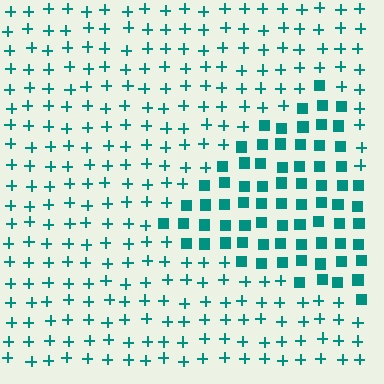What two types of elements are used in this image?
The image uses squares inside the triangle region and plus signs outside it.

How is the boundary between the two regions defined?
The boundary is defined by a change in element shape: squares inside vs. plus signs outside. All elements share the same color and spacing.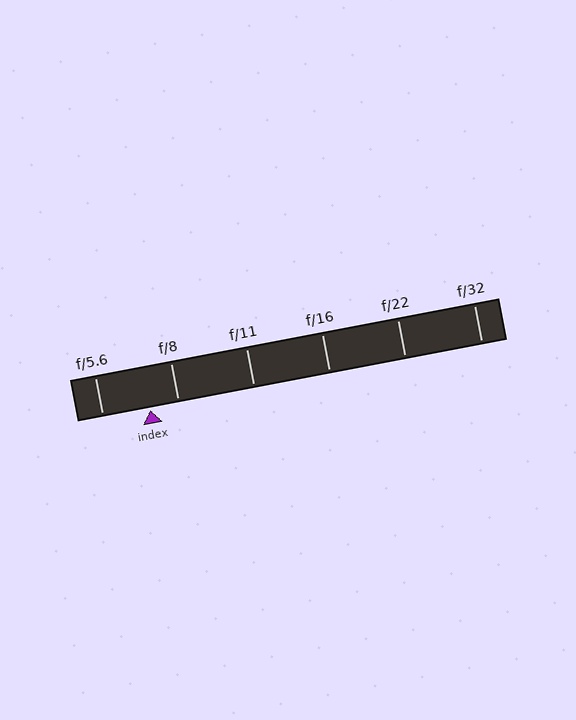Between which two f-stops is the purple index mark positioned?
The index mark is between f/5.6 and f/8.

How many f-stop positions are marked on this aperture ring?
There are 6 f-stop positions marked.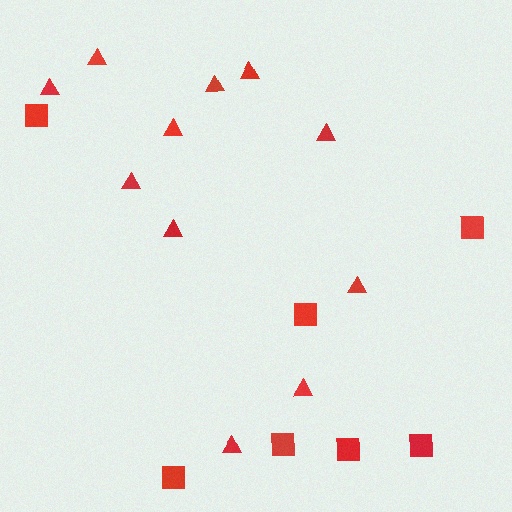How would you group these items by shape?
There are 2 groups: one group of squares (7) and one group of triangles (11).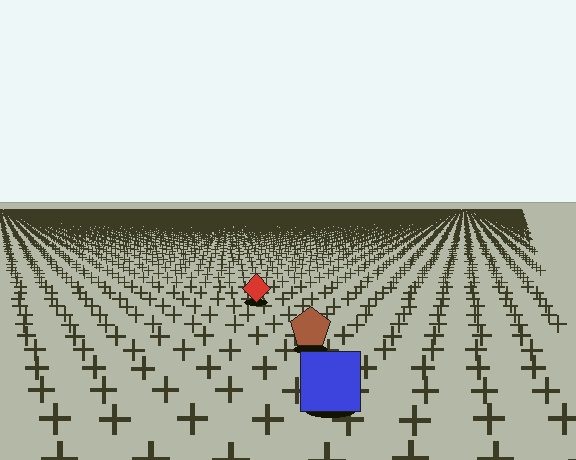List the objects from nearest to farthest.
From nearest to farthest: the blue square, the brown pentagon, the red diamond.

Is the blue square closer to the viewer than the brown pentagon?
Yes. The blue square is closer — you can tell from the texture gradient: the ground texture is coarser near it.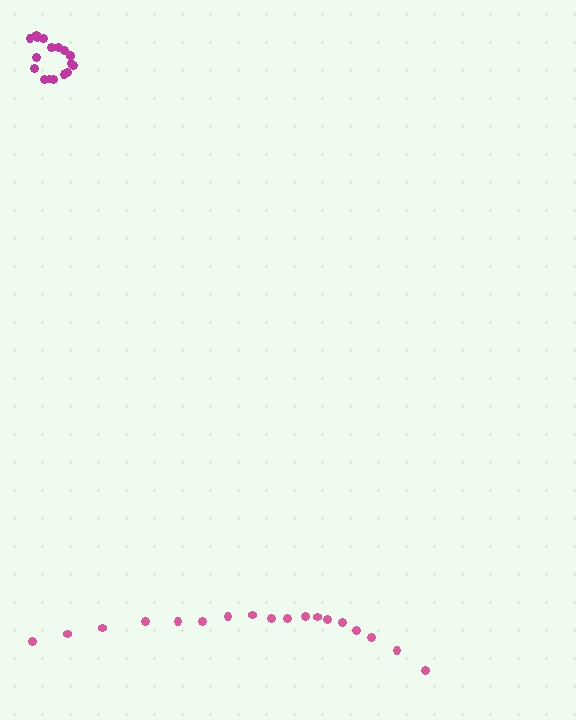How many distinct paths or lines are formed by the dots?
There are 2 distinct paths.